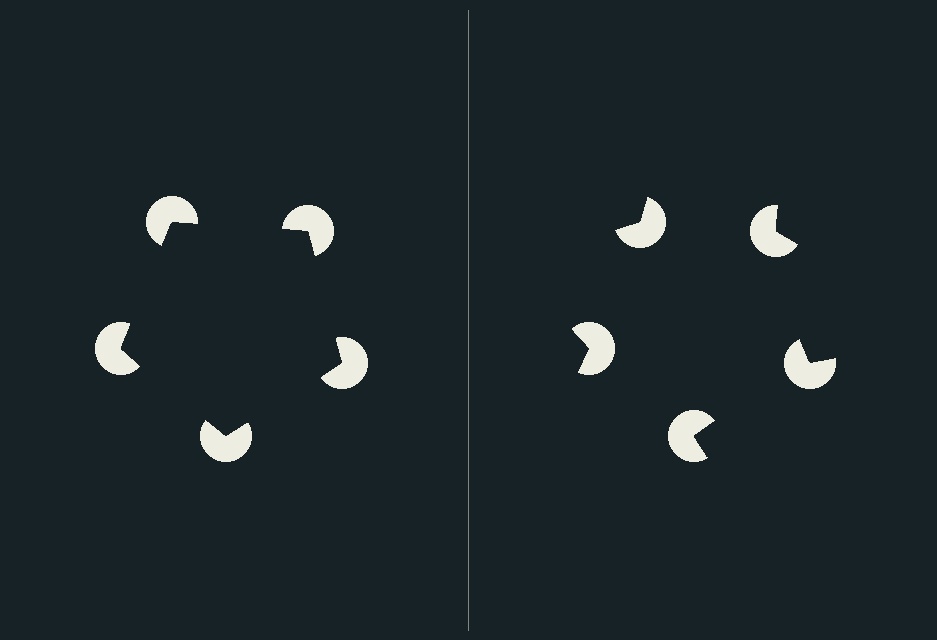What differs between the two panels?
The pac-man discs are positioned identically on both sides; only the wedge orientations differ. On the left they align to a pentagon; on the right they are misaligned.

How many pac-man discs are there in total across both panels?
10 — 5 on each side.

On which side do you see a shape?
An illusory pentagon appears on the left side. On the right side the wedge cuts are rotated, so no coherent shape forms.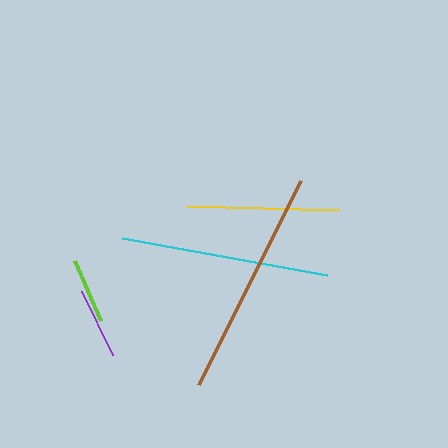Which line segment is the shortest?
The lime line is the shortest at approximately 65 pixels.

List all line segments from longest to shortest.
From longest to shortest: brown, cyan, yellow, purple, lime.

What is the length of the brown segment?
The brown segment is approximately 229 pixels long.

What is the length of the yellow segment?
The yellow segment is approximately 152 pixels long.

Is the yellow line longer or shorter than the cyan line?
The cyan line is longer than the yellow line.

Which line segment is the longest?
The brown line is the longest at approximately 229 pixels.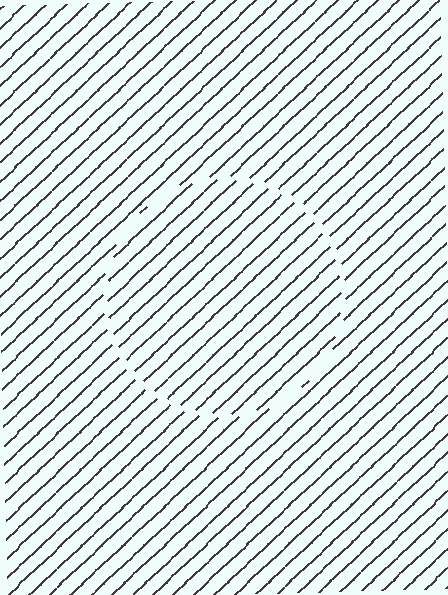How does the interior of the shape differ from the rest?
The interior of the shape contains the same grating, shifted by half a period — the contour is defined by the phase discontinuity where line-ends from the inner and outer gratings abut.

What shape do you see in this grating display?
An illusory circle. The interior of the shape contains the same grating, shifted by half a period — the contour is defined by the phase discontinuity where line-ends from the inner and outer gratings abut.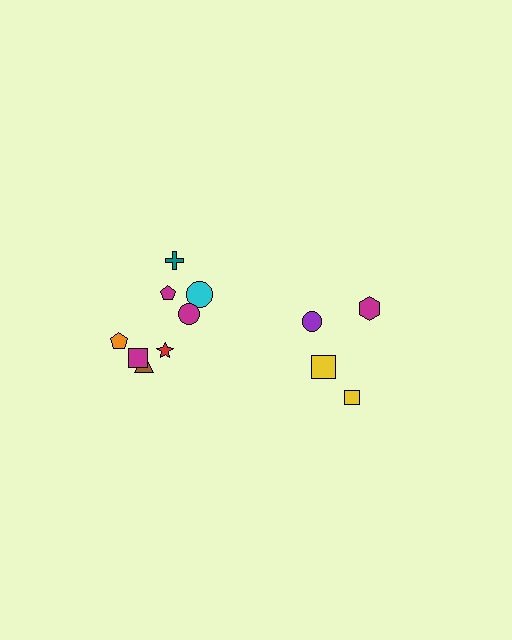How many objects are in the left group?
There are 8 objects.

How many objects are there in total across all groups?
There are 12 objects.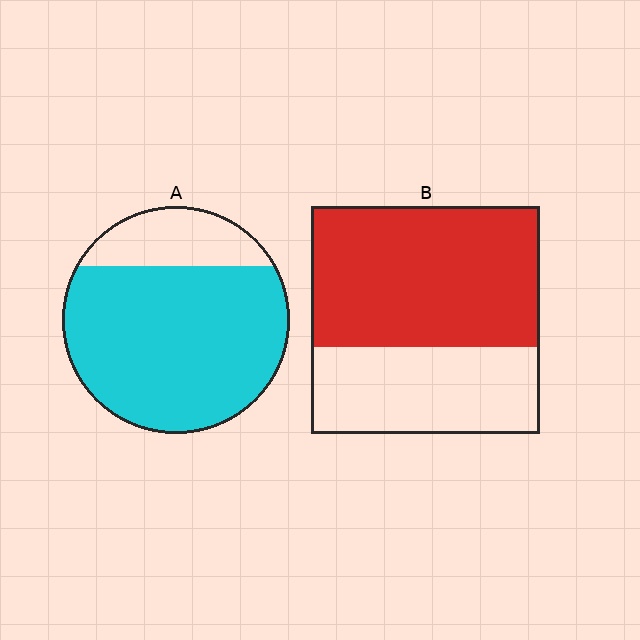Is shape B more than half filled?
Yes.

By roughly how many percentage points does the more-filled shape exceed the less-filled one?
By roughly 15 percentage points (A over B).